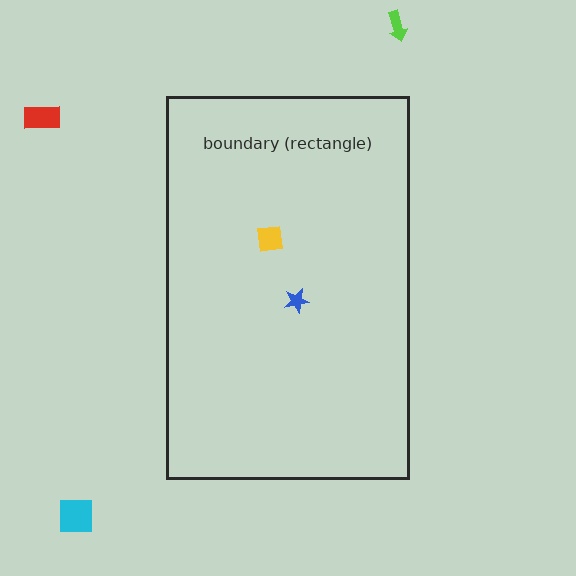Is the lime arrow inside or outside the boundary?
Outside.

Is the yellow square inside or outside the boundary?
Inside.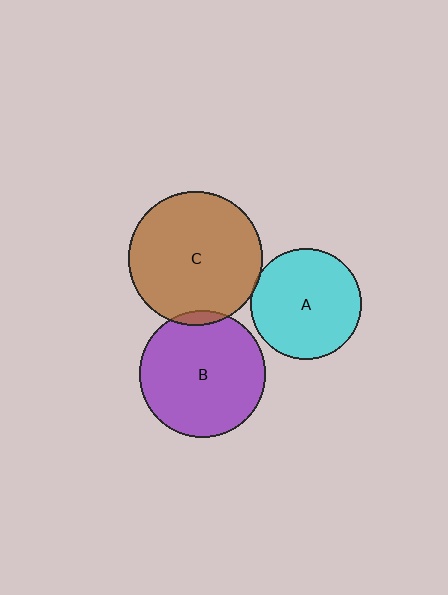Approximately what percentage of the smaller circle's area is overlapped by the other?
Approximately 5%.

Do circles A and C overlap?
Yes.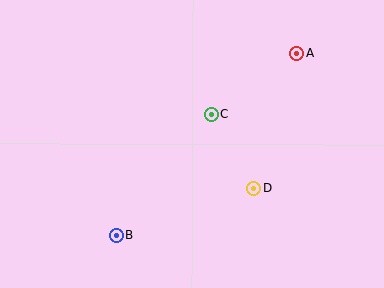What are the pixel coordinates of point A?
Point A is at (297, 54).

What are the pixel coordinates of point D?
Point D is at (254, 189).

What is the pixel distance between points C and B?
The distance between C and B is 154 pixels.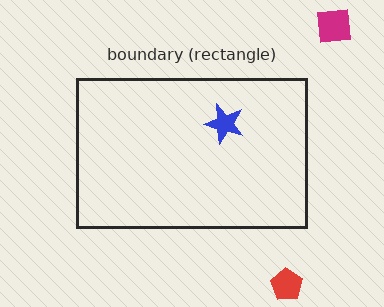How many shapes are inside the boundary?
1 inside, 2 outside.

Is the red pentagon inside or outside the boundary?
Outside.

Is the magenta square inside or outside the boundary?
Outside.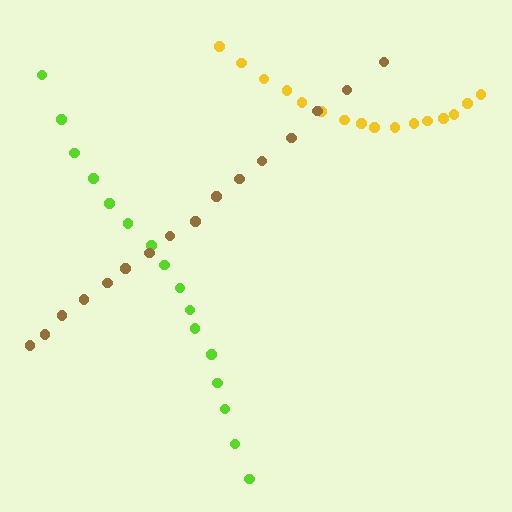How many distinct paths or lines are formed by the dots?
There are 3 distinct paths.